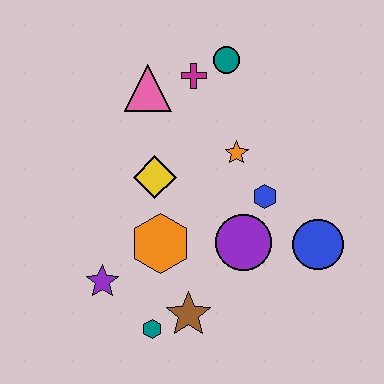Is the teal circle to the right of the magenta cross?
Yes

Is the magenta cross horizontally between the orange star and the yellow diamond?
Yes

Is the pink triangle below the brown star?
No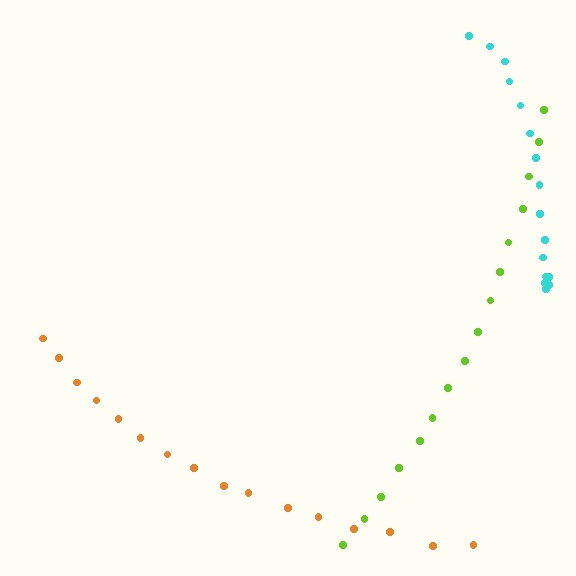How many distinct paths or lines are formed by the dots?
There are 3 distinct paths.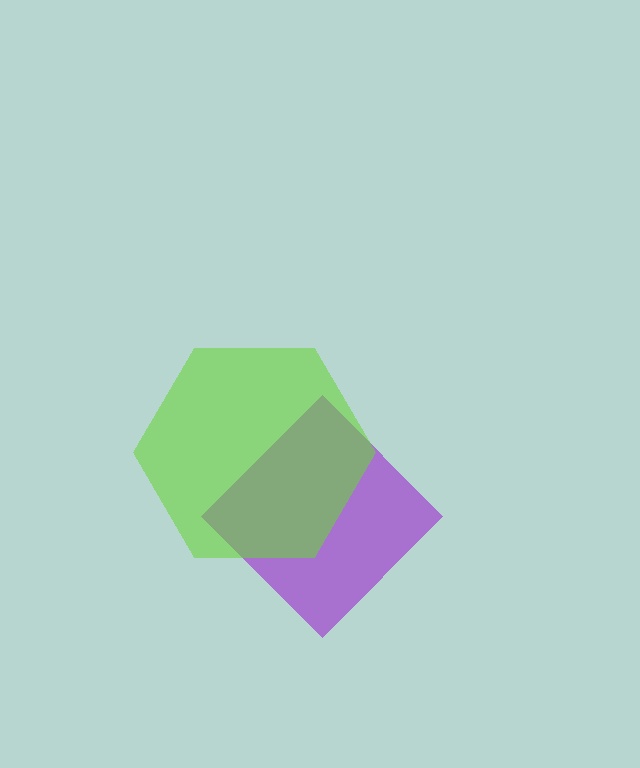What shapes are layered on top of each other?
The layered shapes are: a purple diamond, a lime hexagon.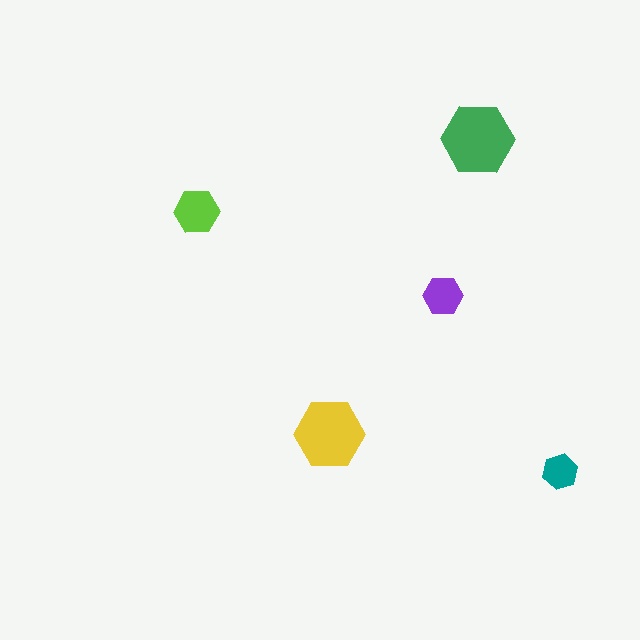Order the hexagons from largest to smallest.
the green one, the yellow one, the lime one, the purple one, the teal one.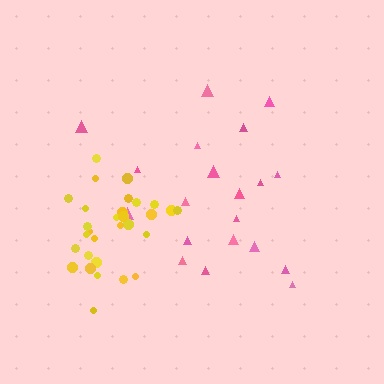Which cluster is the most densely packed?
Yellow.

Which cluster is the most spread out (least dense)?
Pink.